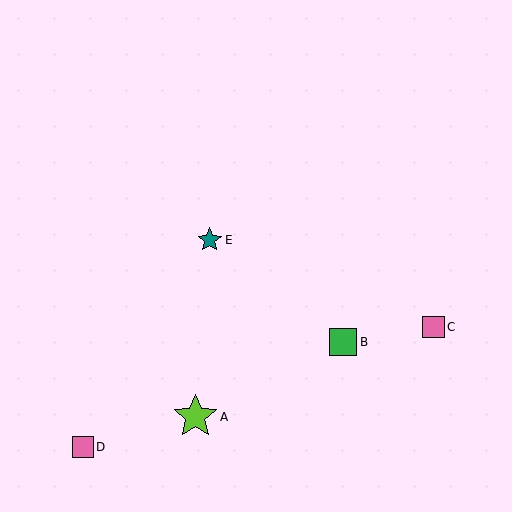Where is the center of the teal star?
The center of the teal star is at (210, 240).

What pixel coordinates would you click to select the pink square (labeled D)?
Click at (83, 447) to select the pink square D.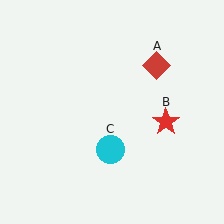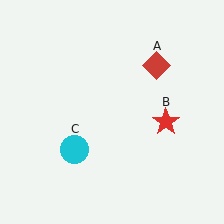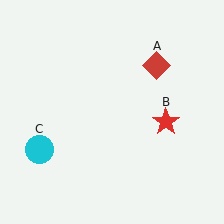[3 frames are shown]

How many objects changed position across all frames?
1 object changed position: cyan circle (object C).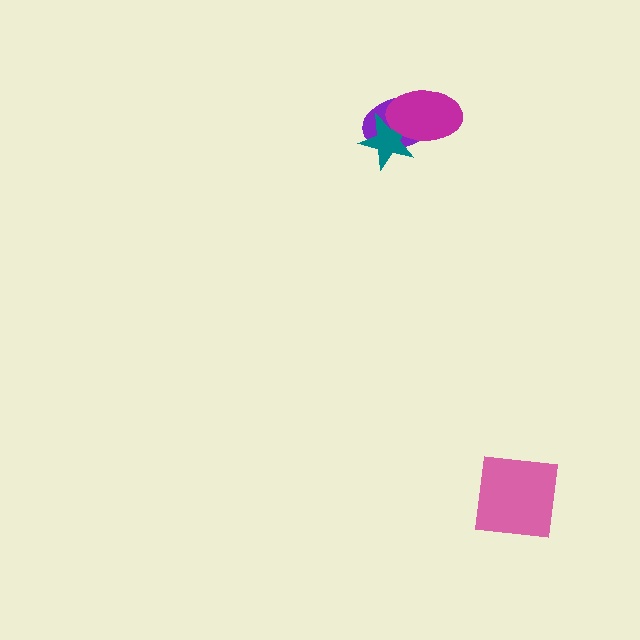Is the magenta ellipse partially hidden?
No, no other shape covers it.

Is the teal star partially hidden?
Yes, it is partially covered by another shape.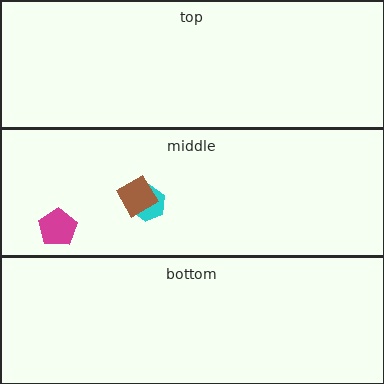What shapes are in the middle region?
The cyan hexagon, the magenta pentagon, the brown square.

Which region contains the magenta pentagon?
The middle region.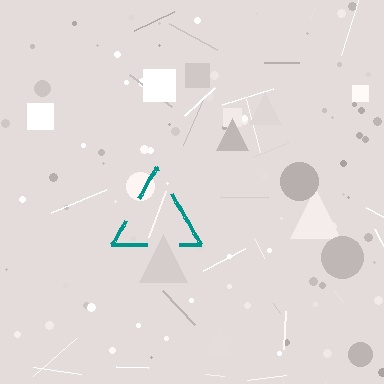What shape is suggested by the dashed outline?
The dashed outline suggests a triangle.